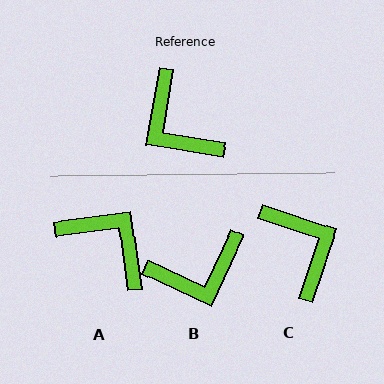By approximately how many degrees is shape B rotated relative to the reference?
Approximately 75 degrees counter-clockwise.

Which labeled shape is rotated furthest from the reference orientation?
C, about 171 degrees away.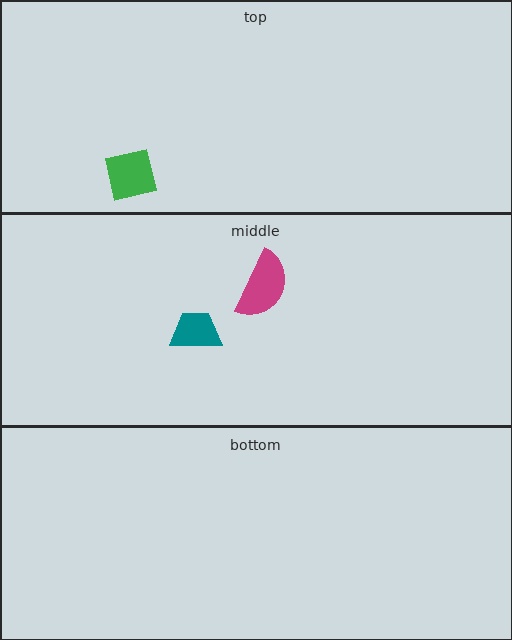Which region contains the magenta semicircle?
The middle region.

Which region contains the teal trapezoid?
The middle region.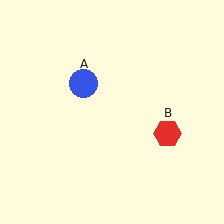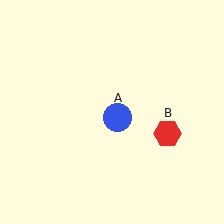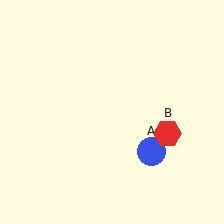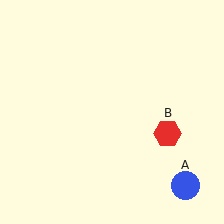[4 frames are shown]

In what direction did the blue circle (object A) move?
The blue circle (object A) moved down and to the right.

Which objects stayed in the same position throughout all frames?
Red hexagon (object B) remained stationary.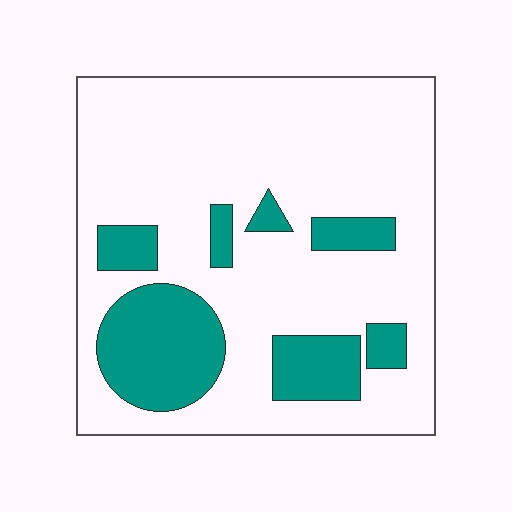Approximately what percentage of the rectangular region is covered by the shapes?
Approximately 25%.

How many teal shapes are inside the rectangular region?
7.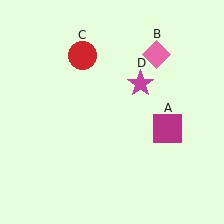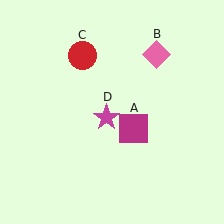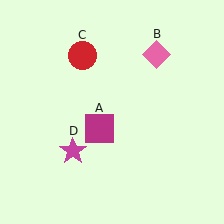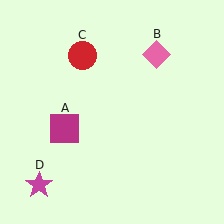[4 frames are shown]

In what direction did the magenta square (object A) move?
The magenta square (object A) moved left.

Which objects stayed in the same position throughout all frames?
Pink diamond (object B) and red circle (object C) remained stationary.